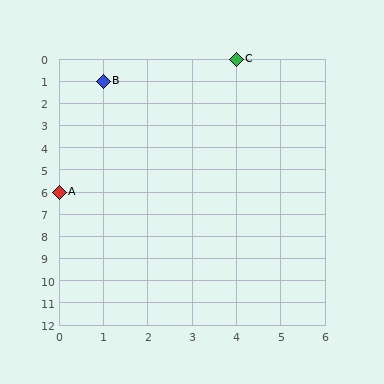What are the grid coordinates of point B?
Point B is at grid coordinates (1, 1).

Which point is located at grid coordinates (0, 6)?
Point A is at (0, 6).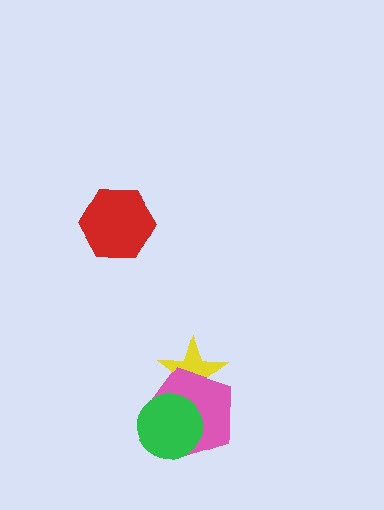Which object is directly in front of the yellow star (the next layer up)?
The pink pentagon is directly in front of the yellow star.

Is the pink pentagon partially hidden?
Yes, it is partially covered by another shape.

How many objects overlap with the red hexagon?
0 objects overlap with the red hexagon.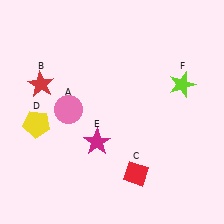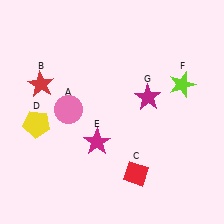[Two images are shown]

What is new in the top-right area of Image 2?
A magenta star (G) was added in the top-right area of Image 2.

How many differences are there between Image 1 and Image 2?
There is 1 difference between the two images.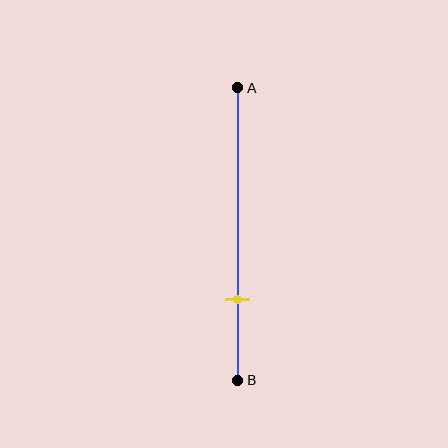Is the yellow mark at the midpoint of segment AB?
No, the mark is at about 70% from A, not at the 50% midpoint.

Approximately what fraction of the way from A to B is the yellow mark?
The yellow mark is approximately 70% of the way from A to B.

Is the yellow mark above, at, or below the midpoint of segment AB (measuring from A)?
The yellow mark is below the midpoint of segment AB.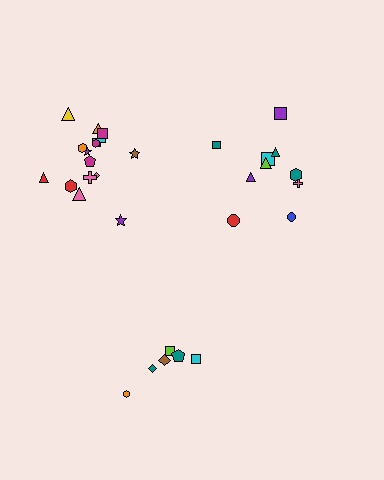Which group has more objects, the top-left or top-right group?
The top-left group.